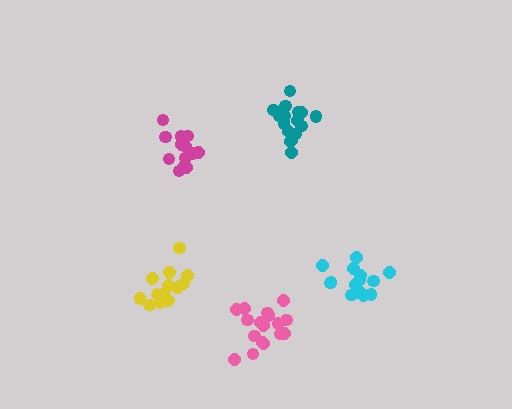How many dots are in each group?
Group 1: 17 dots, Group 2: 13 dots, Group 3: 13 dots, Group 4: 15 dots, Group 5: 17 dots (75 total).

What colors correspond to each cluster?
The clusters are colored: teal, yellow, magenta, cyan, pink.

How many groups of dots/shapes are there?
There are 5 groups.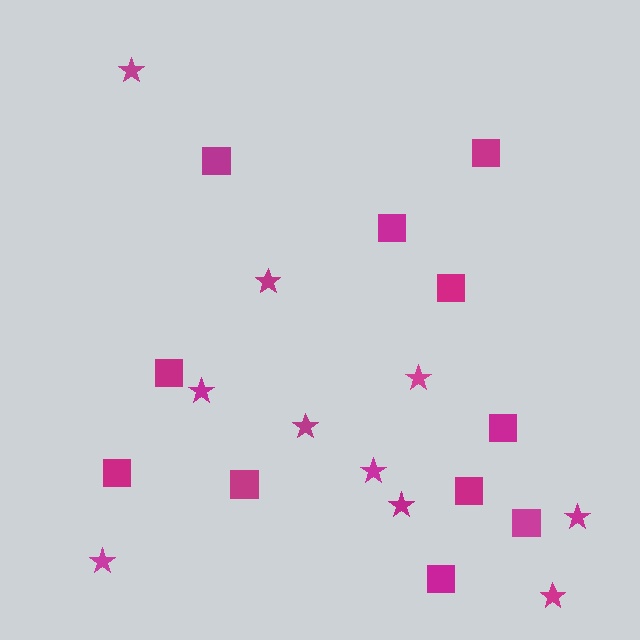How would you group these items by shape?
There are 2 groups: one group of squares (11) and one group of stars (10).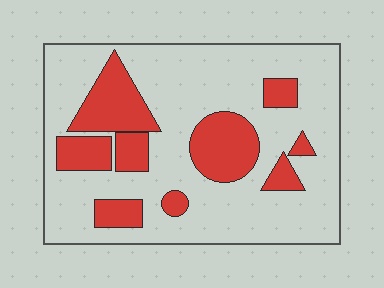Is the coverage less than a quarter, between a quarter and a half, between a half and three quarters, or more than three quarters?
Between a quarter and a half.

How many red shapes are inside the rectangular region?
9.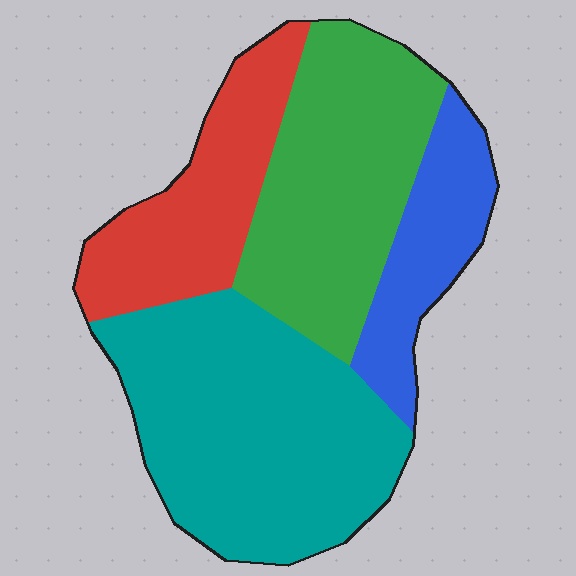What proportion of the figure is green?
Green covers around 30% of the figure.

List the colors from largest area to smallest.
From largest to smallest: teal, green, red, blue.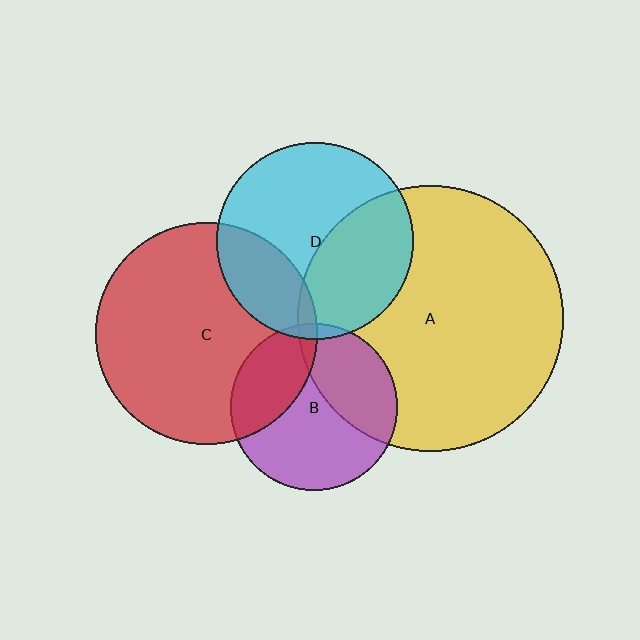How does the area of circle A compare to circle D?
Approximately 1.8 times.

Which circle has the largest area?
Circle A (yellow).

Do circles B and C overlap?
Yes.